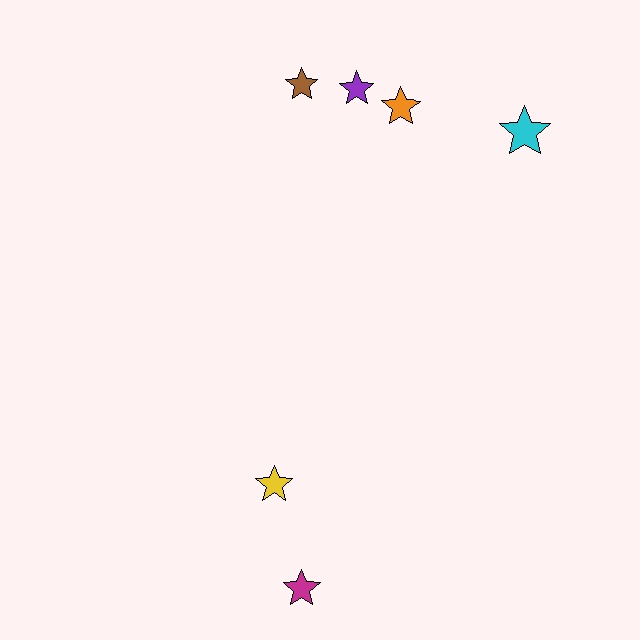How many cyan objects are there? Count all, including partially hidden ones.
There is 1 cyan object.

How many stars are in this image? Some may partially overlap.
There are 6 stars.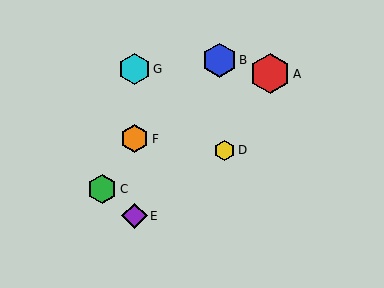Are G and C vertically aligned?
No, G is at x≈134 and C is at x≈102.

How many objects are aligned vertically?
3 objects (E, F, G) are aligned vertically.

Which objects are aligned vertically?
Objects E, F, G are aligned vertically.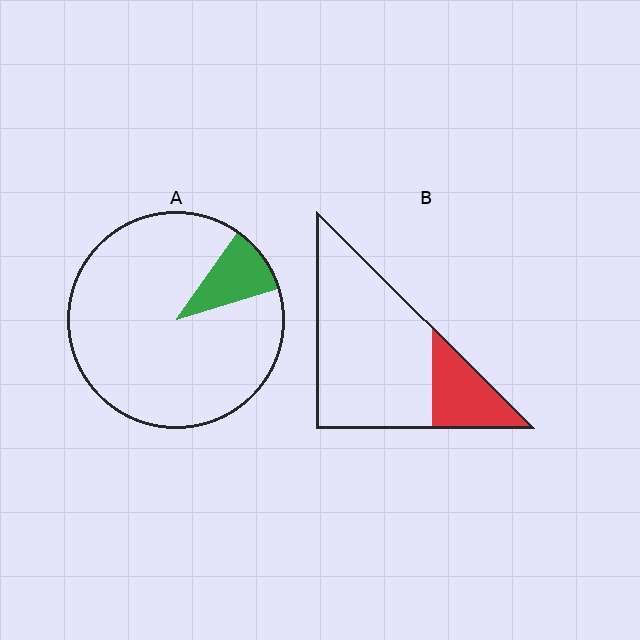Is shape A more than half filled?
No.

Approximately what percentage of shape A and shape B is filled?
A is approximately 10% and B is approximately 20%.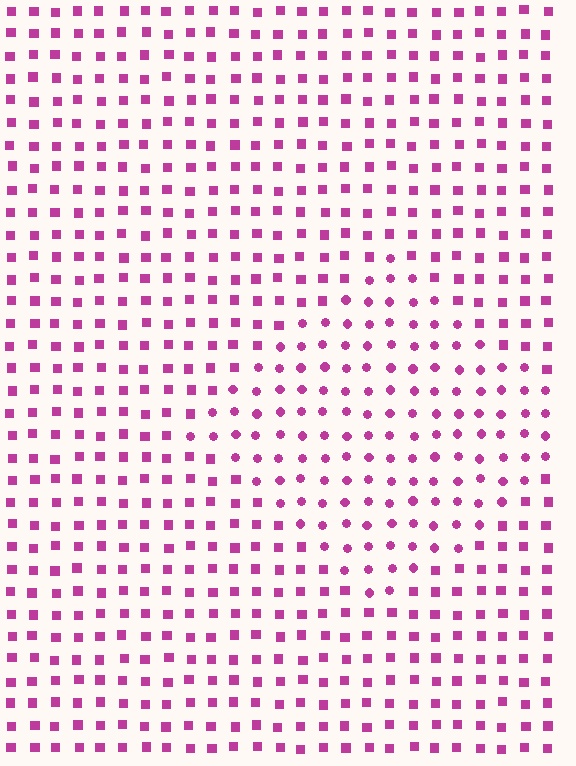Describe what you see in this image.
The image is filled with small magenta elements arranged in a uniform grid. A diamond-shaped region contains circles, while the surrounding area contains squares. The boundary is defined purely by the change in element shape.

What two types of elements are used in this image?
The image uses circles inside the diamond region and squares outside it.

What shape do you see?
I see a diamond.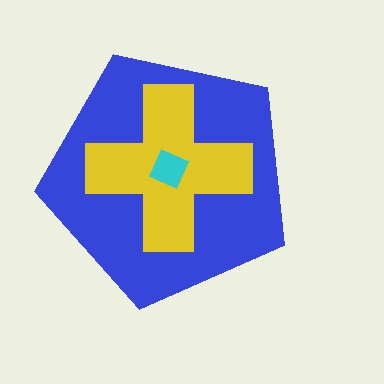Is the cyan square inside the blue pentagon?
Yes.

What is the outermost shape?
The blue pentagon.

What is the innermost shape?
The cyan square.